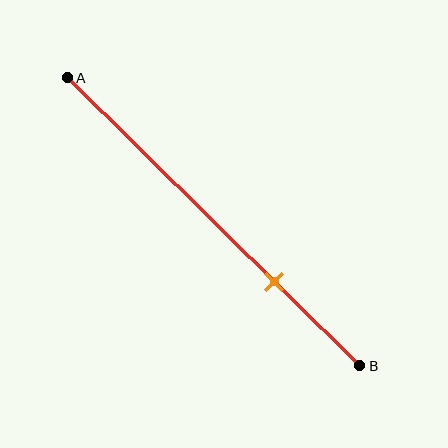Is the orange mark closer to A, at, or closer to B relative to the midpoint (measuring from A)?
The orange mark is closer to point B than the midpoint of segment AB.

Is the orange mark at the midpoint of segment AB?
No, the mark is at about 70% from A, not at the 50% midpoint.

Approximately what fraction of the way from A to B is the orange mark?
The orange mark is approximately 70% of the way from A to B.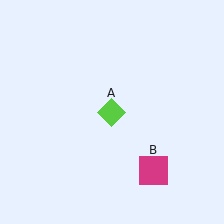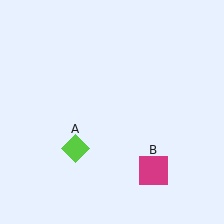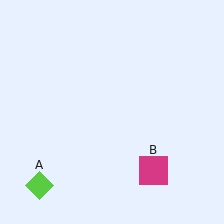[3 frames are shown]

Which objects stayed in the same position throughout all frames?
Magenta square (object B) remained stationary.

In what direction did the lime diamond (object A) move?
The lime diamond (object A) moved down and to the left.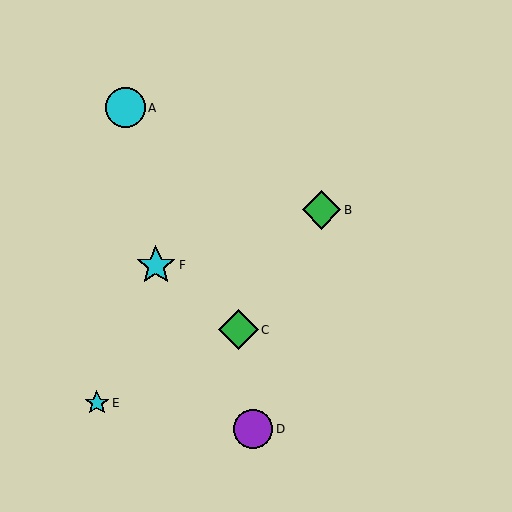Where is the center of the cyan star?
The center of the cyan star is at (97, 403).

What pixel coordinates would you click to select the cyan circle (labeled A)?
Click at (126, 108) to select the cyan circle A.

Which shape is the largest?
The cyan circle (labeled A) is the largest.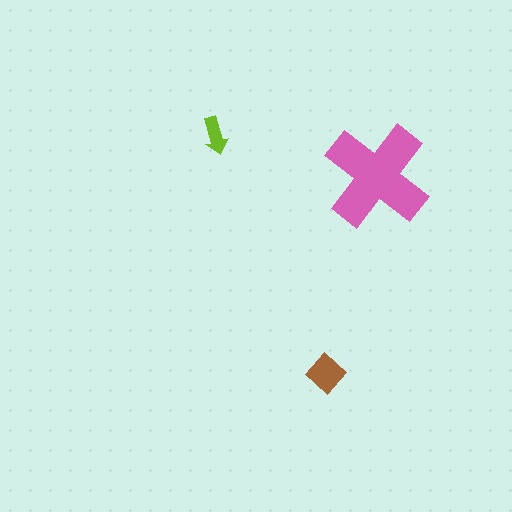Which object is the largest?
The pink cross.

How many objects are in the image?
There are 3 objects in the image.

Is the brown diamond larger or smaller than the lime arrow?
Larger.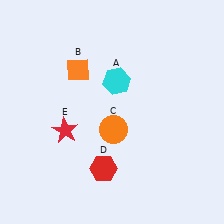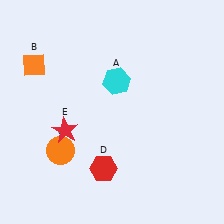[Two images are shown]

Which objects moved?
The objects that moved are: the orange diamond (B), the orange circle (C).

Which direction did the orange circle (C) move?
The orange circle (C) moved left.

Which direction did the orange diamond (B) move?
The orange diamond (B) moved left.